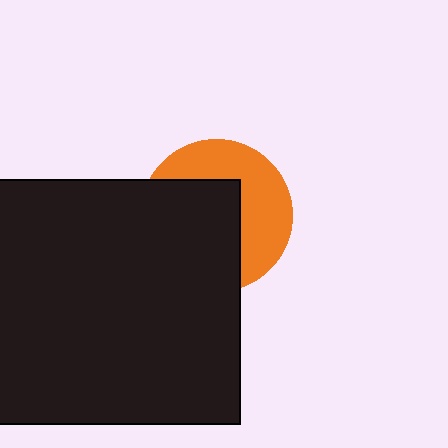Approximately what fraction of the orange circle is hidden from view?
Roughly 55% of the orange circle is hidden behind the black square.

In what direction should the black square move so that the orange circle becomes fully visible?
The black square should move toward the lower-left. That is the shortest direction to clear the overlap and leave the orange circle fully visible.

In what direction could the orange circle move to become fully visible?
The orange circle could move toward the upper-right. That would shift it out from behind the black square entirely.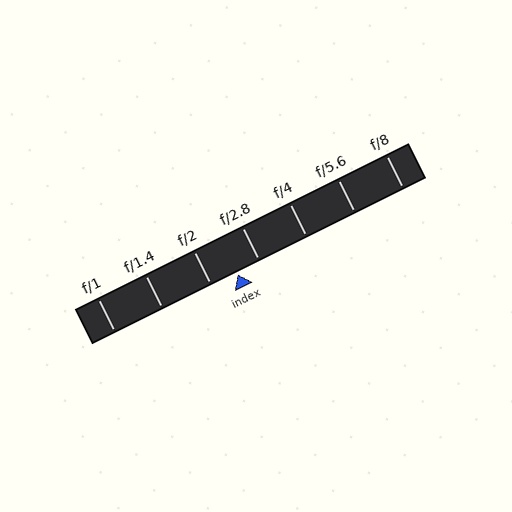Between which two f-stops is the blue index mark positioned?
The index mark is between f/2 and f/2.8.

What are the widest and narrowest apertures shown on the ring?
The widest aperture shown is f/1 and the narrowest is f/8.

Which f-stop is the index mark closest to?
The index mark is closest to f/2.8.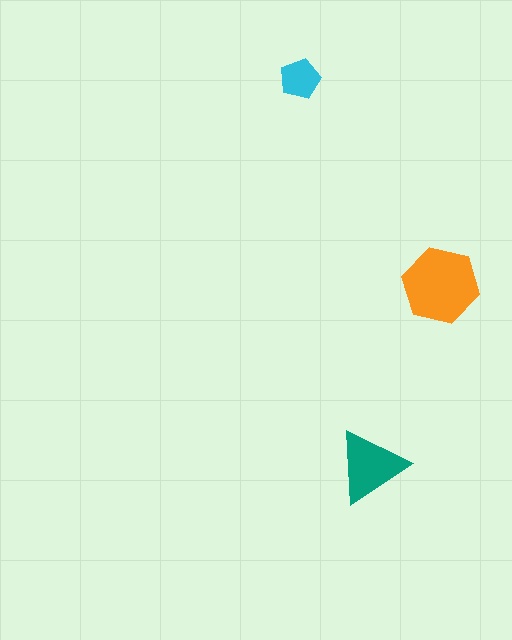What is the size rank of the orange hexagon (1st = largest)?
1st.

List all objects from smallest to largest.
The cyan pentagon, the teal triangle, the orange hexagon.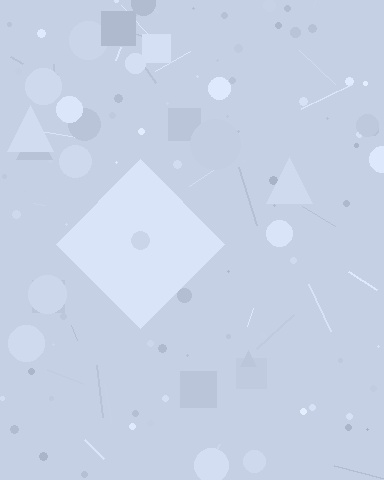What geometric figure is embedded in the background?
A diamond is embedded in the background.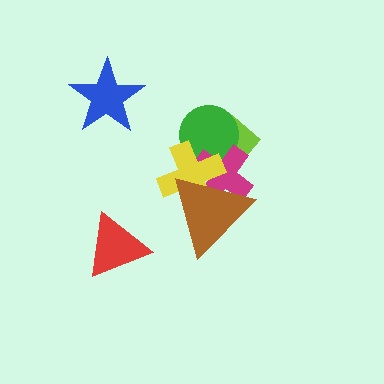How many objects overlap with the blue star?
0 objects overlap with the blue star.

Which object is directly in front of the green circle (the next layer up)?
The magenta cross is directly in front of the green circle.